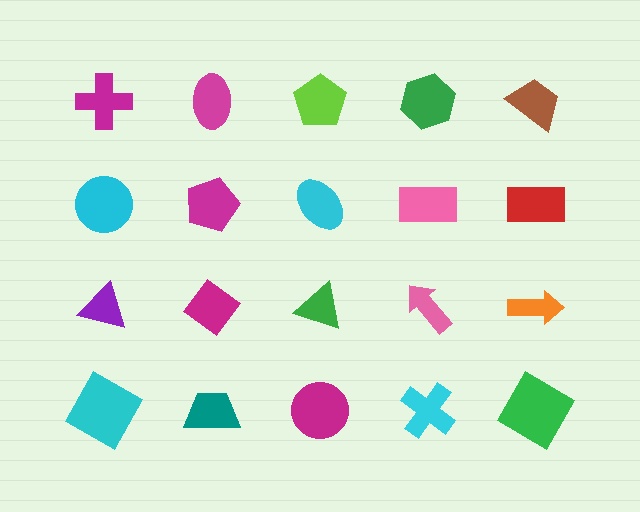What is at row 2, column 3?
A cyan ellipse.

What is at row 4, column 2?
A teal trapezoid.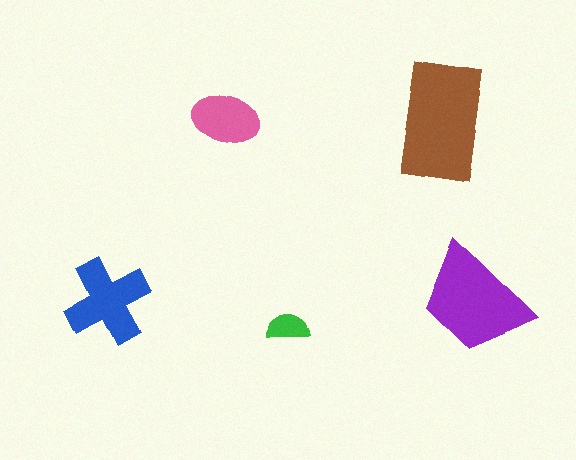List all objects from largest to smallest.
The brown rectangle, the purple trapezoid, the blue cross, the pink ellipse, the green semicircle.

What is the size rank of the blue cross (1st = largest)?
3rd.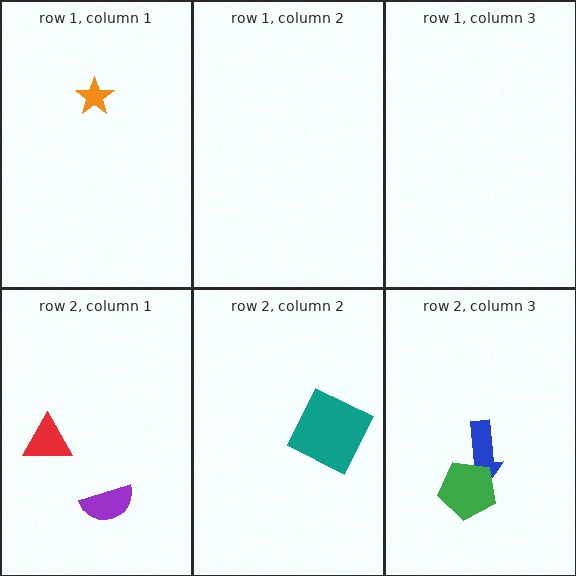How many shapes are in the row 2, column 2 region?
1.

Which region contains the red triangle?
The row 2, column 1 region.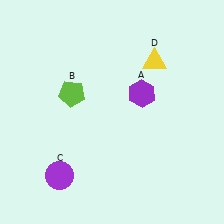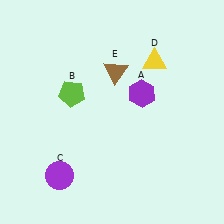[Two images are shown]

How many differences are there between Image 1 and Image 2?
There is 1 difference between the two images.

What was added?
A brown triangle (E) was added in Image 2.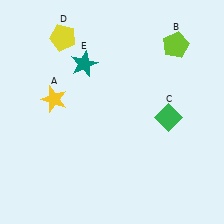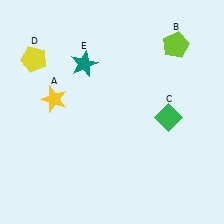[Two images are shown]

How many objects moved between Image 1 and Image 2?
1 object moved between the two images.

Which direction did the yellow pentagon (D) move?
The yellow pentagon (D) moved left.